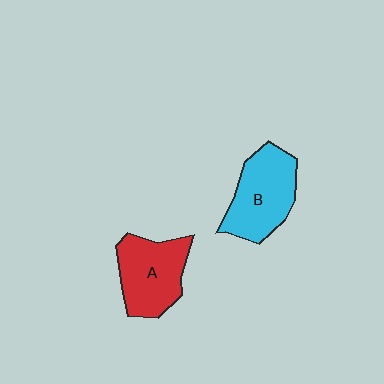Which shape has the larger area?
Shape B (cyan).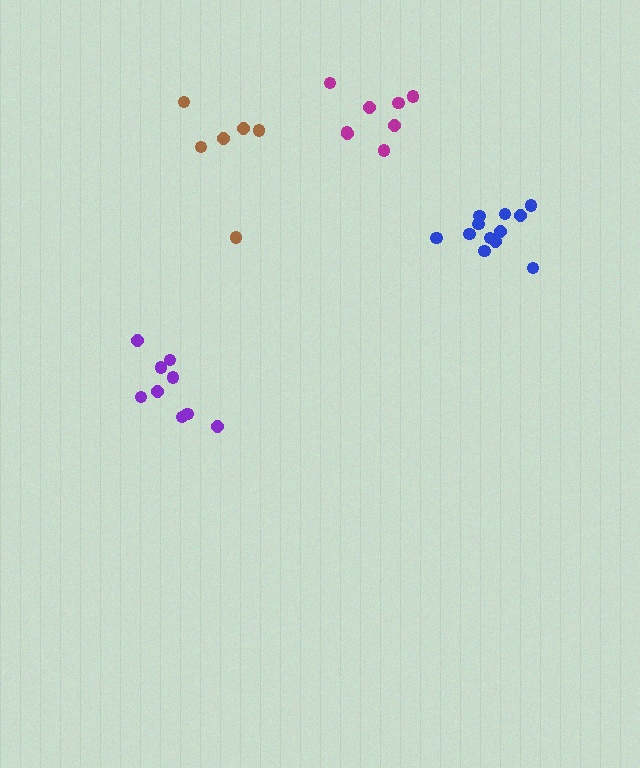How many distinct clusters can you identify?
There are 4 distinct clusters.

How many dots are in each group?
Group 1: 9 dots, Group 2: 8 dots, Group 3: 6 dots, Group 4: 12 dots (35 total).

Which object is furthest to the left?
The purple cluster is leftmost.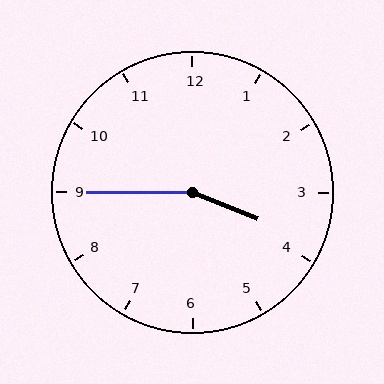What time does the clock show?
3:45.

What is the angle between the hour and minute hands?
Approximately 158 degrees.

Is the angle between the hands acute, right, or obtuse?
It is obtuse.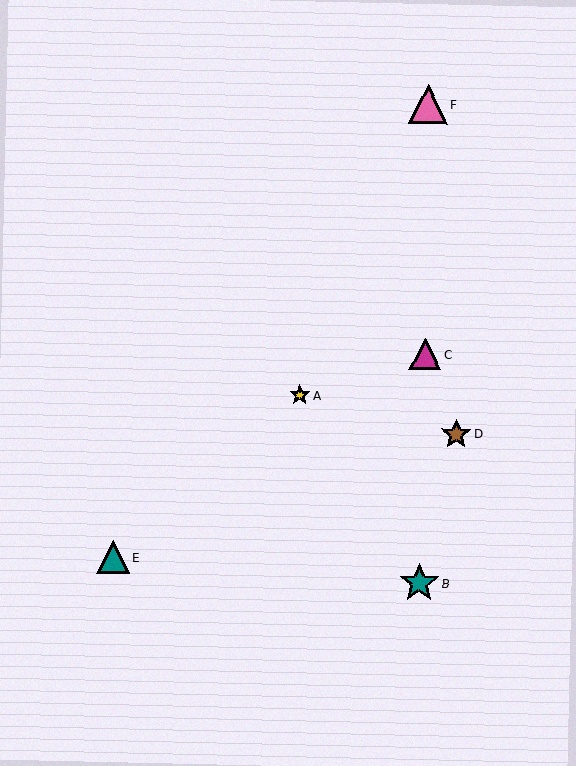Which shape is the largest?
The teal star (labeled B) is the largest.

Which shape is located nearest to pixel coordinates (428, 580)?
The teal star (labeled B) at (419, 583) is nearest to that location.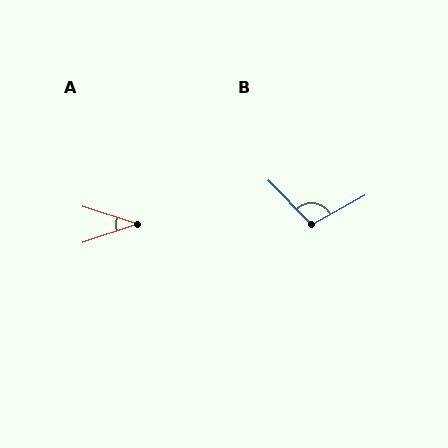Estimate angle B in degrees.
Approximately 105 degrees.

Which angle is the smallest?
A, at approximately 37 degrees.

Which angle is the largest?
B, at approximately 105 degrees.